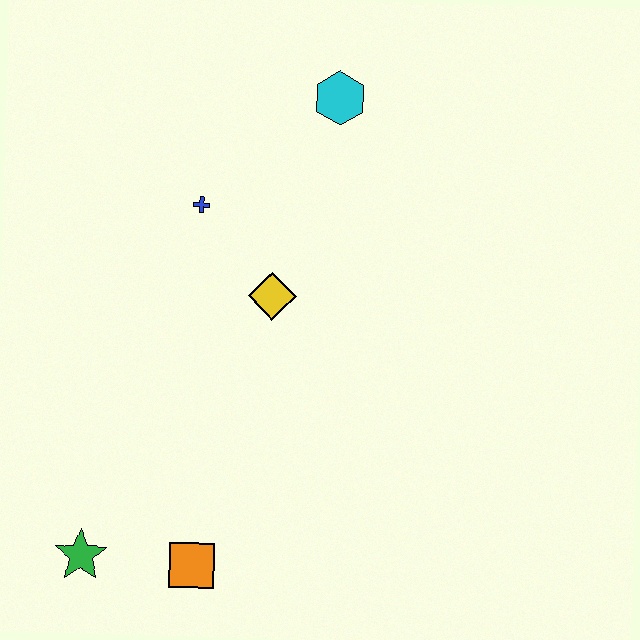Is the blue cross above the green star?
Yes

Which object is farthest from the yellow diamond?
The green star is farthest from the yellow diamond.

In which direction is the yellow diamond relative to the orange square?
The yellow diamond is above the orange square.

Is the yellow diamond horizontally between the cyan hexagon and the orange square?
Yes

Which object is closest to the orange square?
The green star is closest to the orange square.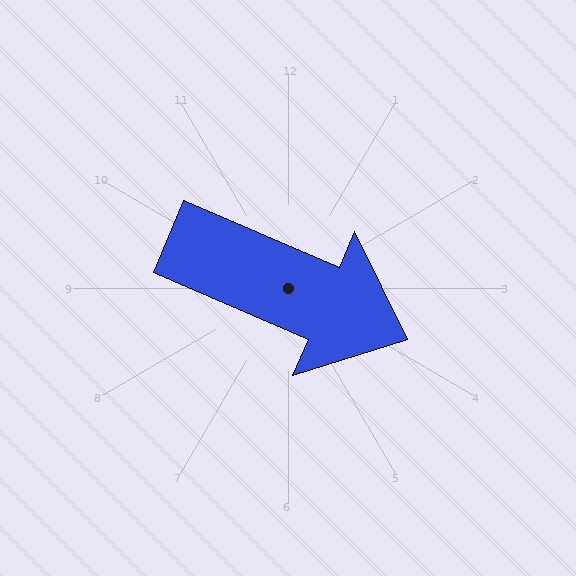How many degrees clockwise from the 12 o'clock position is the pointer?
Approximately 113 degrees.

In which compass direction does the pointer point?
Southeast.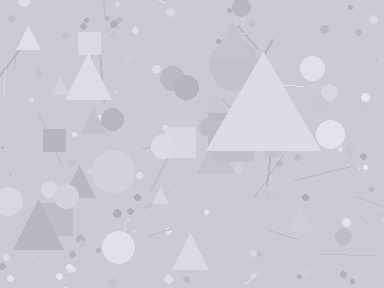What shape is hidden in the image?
A triangle is hidden in the image.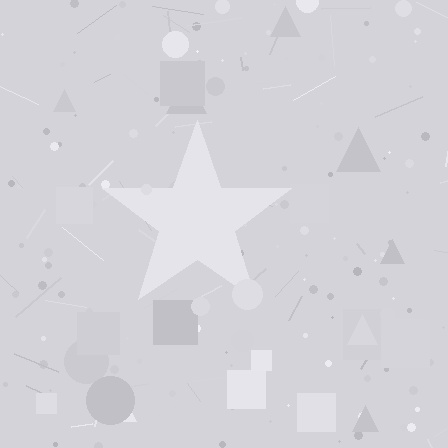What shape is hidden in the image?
A star is hidden in the image.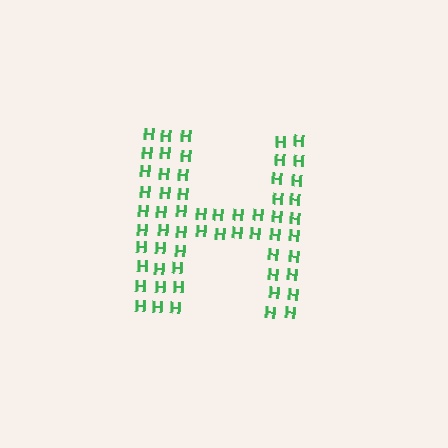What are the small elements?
The small elements are letter H's.